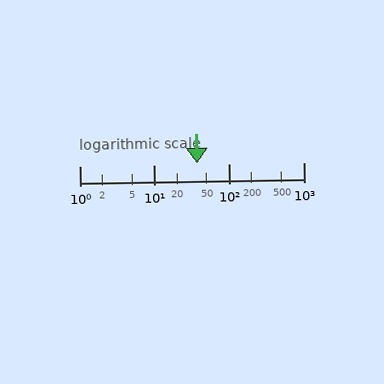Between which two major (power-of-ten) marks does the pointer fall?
The pointer is between 10 and 100.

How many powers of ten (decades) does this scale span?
The scale spans 3 decades, from 1 to 1000.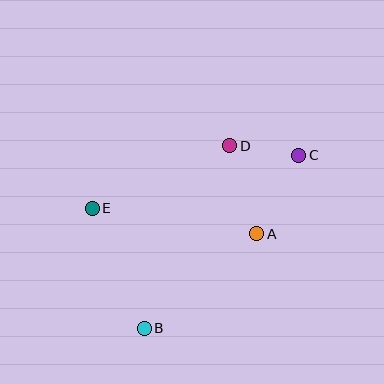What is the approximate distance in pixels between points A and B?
The distance between A and B is approximately 147 pixels.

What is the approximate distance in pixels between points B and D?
The distance between B and D is approximately 202 pixels.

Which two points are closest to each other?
Points C and D are closest to each other.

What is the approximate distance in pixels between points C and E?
The distance between C and E is approximately 213 pixels.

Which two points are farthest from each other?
Points B and C are farthest from each other.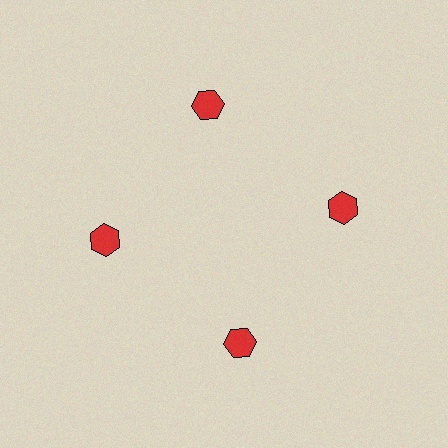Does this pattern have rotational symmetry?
Yes, this pattern has 4-fold rotational symmetry. It looks the same after rotating 90 degrees around the center.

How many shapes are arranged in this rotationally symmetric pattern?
There are 4 shapes, arranged in 4 groups of 1.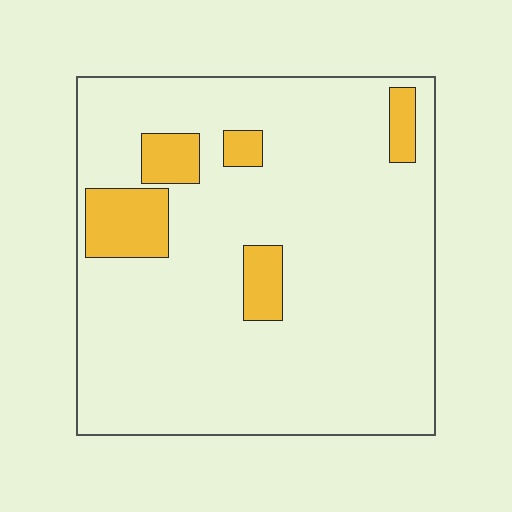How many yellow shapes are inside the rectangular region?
5.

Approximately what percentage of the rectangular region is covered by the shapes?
Approximately 10%.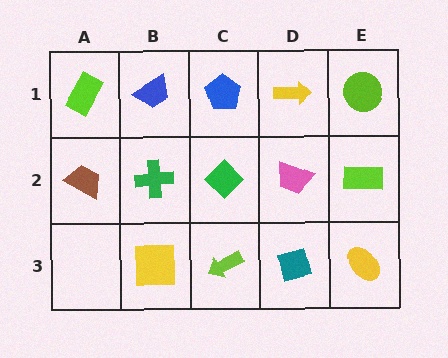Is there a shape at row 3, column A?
No, that cell is empty.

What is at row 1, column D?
A yellow arrow.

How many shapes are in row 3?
4 shapes.